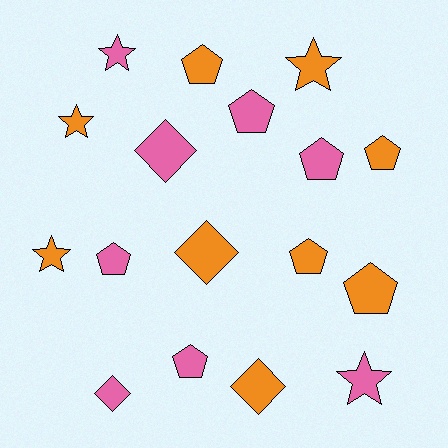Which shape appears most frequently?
Pentagon, with 8 objects.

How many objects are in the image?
There are 17 objects.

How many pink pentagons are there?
There are 4 pink pentagons.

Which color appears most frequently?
Orange, with 9 objects.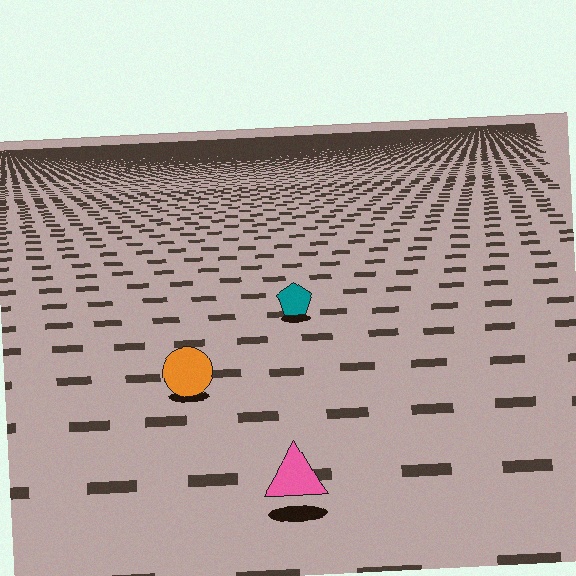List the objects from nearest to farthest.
From nearest to farthest: the pink triangle, the orange circle, the teal pentagon.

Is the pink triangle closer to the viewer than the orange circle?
Yes. The pink triangle is closer — you can tell from the texture gradient: the ground texture is coarser near it.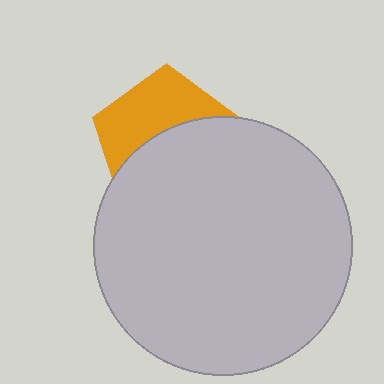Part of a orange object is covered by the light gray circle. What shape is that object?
It is a pentagon.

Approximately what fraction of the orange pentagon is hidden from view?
Roughly 55% of the orange pentagon is hidden behind the light gray circle.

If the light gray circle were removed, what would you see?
You would see the complete orange pentagon.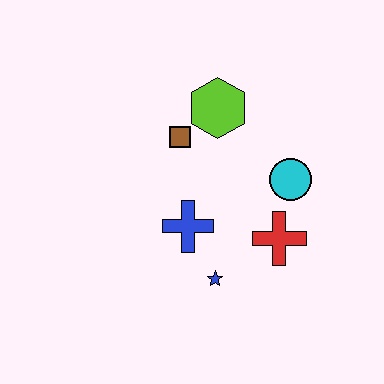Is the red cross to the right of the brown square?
Yes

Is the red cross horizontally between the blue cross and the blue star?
No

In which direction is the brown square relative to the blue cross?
The brown square is above the blue cross.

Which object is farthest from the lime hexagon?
The blue star is farthest from the lime hexagon.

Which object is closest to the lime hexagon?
The brown square is closest to the lime hexagon.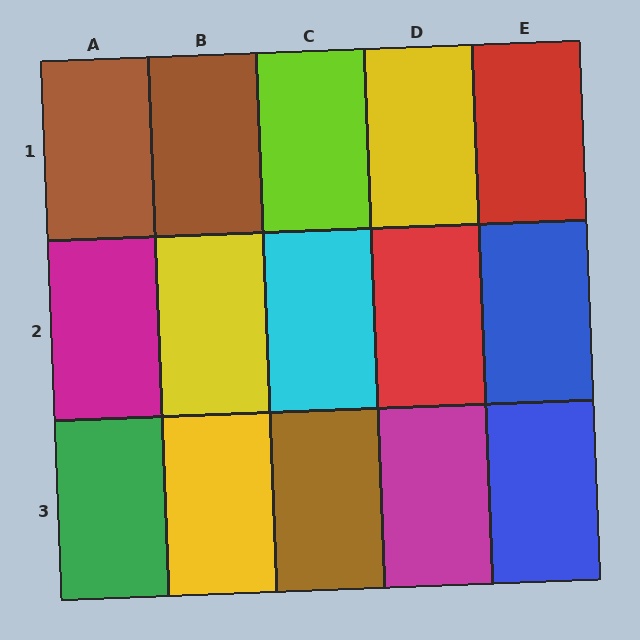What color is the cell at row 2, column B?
Yellow.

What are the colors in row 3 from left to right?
Green, yellow, brown, magenta, blue.